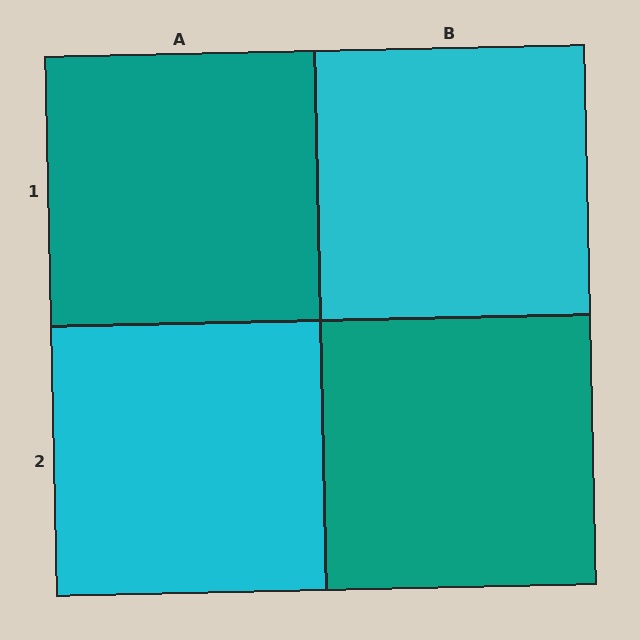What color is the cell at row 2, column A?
Cyan.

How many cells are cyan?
2 cells are cyan.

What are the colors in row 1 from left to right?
Teal, cyan.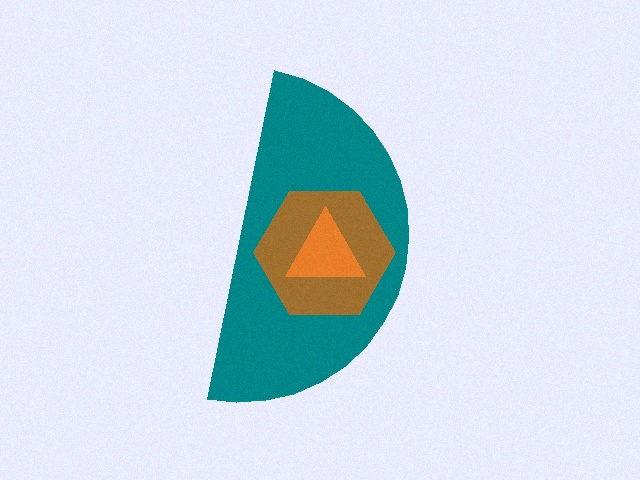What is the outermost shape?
The teal semicircle.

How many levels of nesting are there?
3.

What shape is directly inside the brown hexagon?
The orange triangle.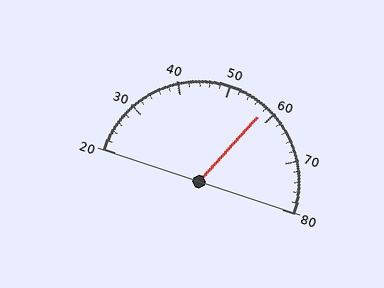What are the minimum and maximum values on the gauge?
The gauge ranges from 20 to 80.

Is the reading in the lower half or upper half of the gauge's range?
The reading is in the upper half of the range (20 to 80).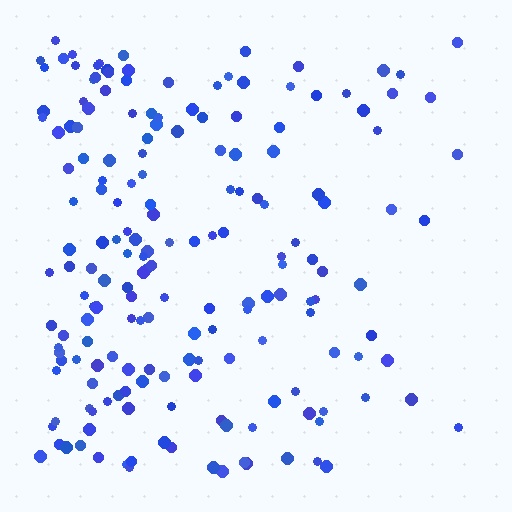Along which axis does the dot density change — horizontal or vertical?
Horizontal.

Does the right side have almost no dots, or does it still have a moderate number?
Still a moderate number, just noticeably fewer than the left.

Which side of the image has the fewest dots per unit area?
The right.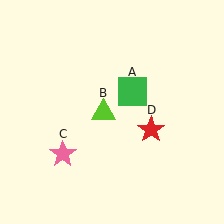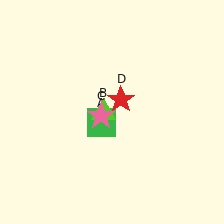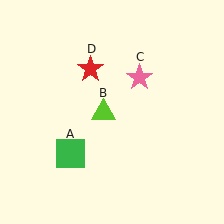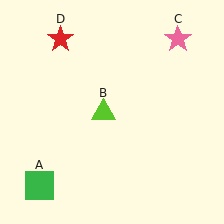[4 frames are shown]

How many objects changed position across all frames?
3 objects changed position: green square (object A), pink star (object C), red star (object D).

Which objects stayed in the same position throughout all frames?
Lime triangle (object B) remained stationary.